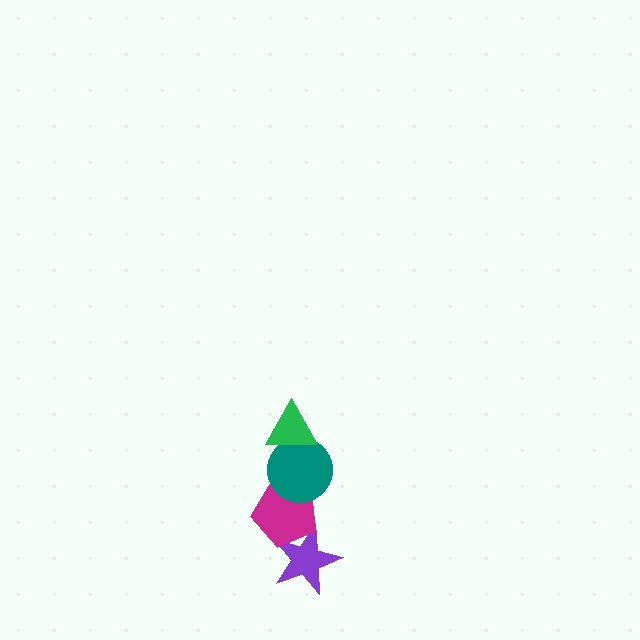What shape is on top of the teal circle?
The green triangle is on top of the teal circle.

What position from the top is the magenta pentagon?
The magenta pentagon is 3rd from the top.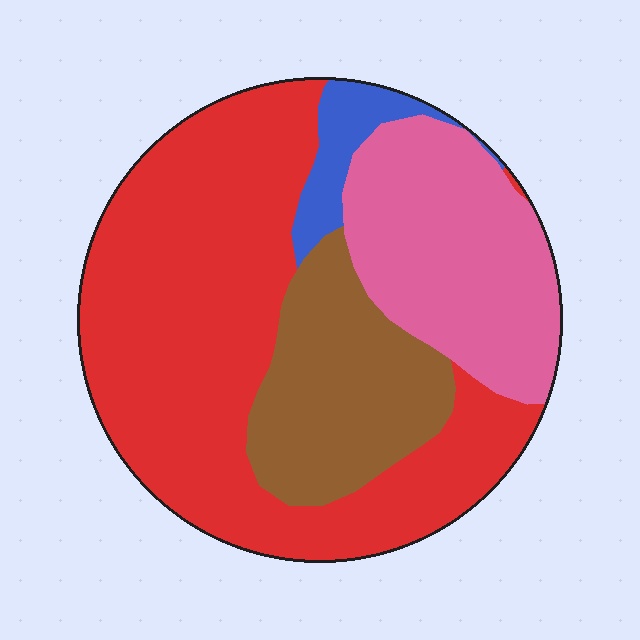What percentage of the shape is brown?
Brown covers about 20% of the shape.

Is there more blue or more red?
Red.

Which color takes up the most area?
Red, at roughly 50%.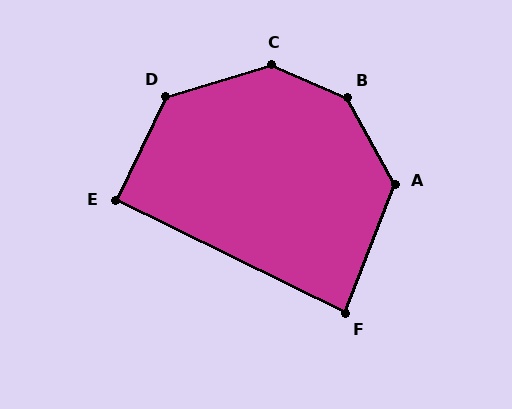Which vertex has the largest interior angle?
B, at approximately 142 degrees.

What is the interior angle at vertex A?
Approximately 130 degrees (obtuse).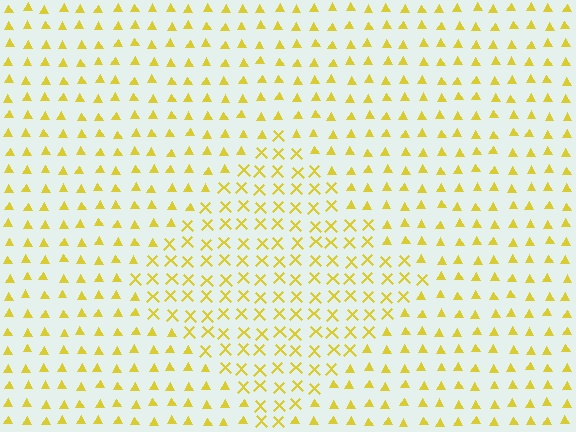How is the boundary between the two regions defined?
The boundary is defined by a change in element shape: X marks inside vs. triangles outside. All elements share the same color and spacing.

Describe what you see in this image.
The image is filled with small yellow elements arranged in a uniform grid. A diamond-shaped region contains X marks, while the surrounding area contains triangles. The boundary is defined purely by the change in element shape.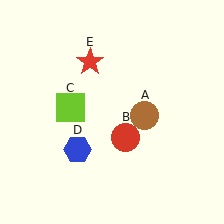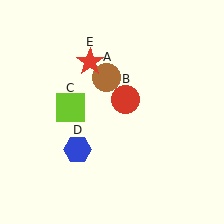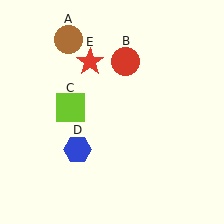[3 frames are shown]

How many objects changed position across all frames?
2 objects changed position: brown circle (object A), red circle (object B).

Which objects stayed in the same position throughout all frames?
Lime square (object C) and blue hexagon (object D) and red star (object E) remained stationary.